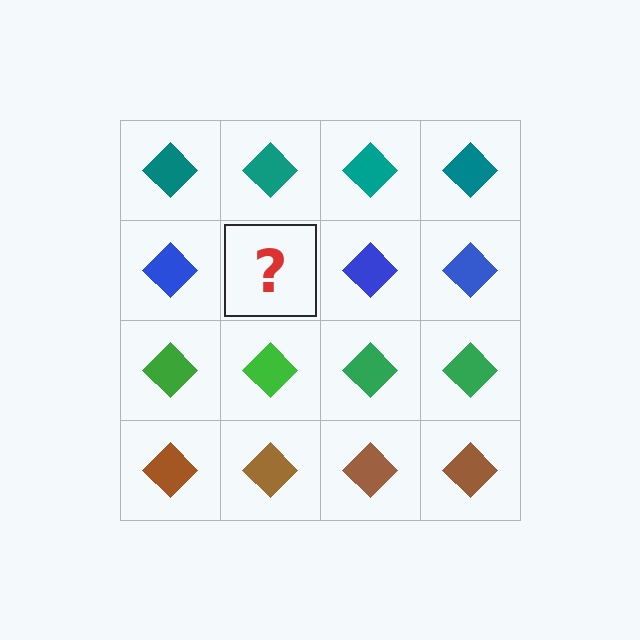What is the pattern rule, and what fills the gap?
The rule is that each row has a consistent color. The gap should be filled with a blue diamond.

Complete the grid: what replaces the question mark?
The question mark should be replaced with a blue diamond.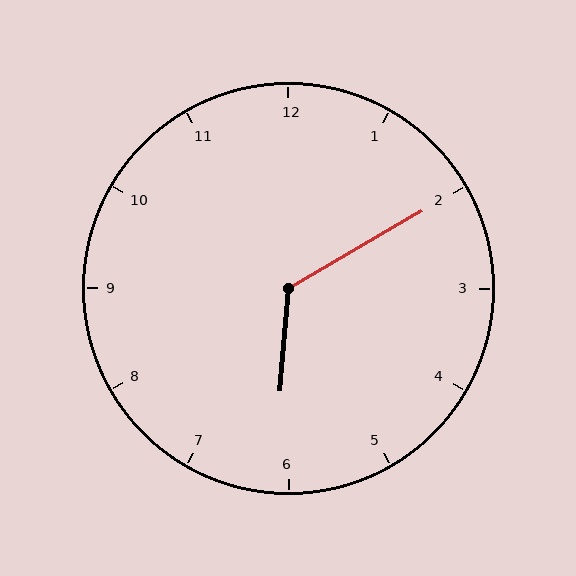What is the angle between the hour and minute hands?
Approximately 125 degrees.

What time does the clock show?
6:10.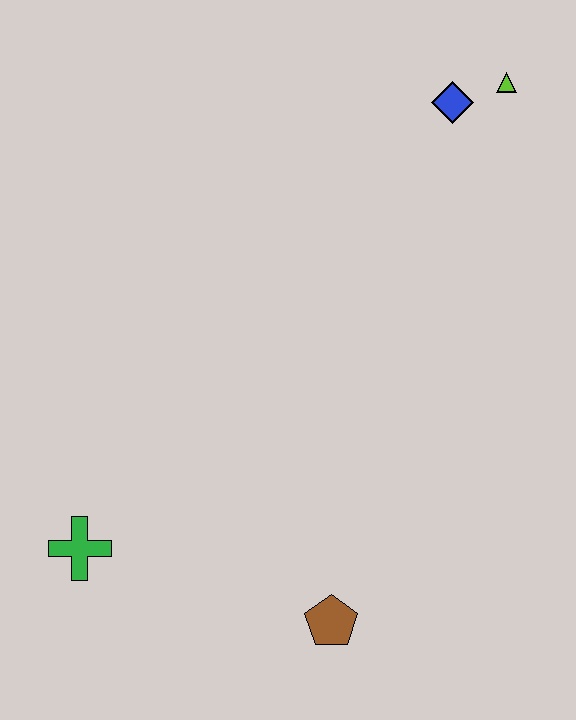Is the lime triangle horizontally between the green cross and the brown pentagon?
No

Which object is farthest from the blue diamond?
The green cross is farthest from the blue diamond.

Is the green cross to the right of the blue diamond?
No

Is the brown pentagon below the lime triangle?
Yes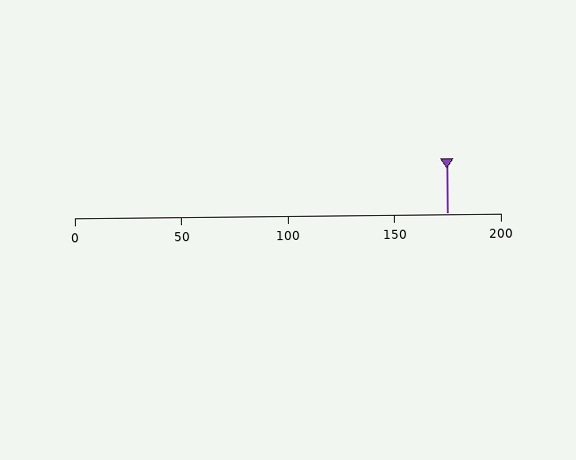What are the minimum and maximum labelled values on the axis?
The axis runs from 0 to 200.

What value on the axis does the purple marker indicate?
The marker indicates approximately 175.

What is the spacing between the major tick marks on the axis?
The major ticks are spaced 50 apart.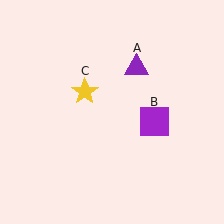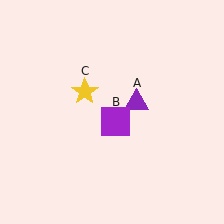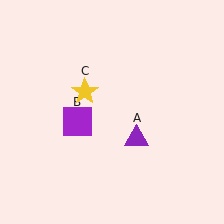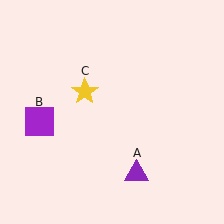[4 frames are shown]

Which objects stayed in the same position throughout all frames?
Yellow star (object C) remained stationary.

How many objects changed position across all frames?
2 objects changed position: purple triangle (object A), purple square (object B).